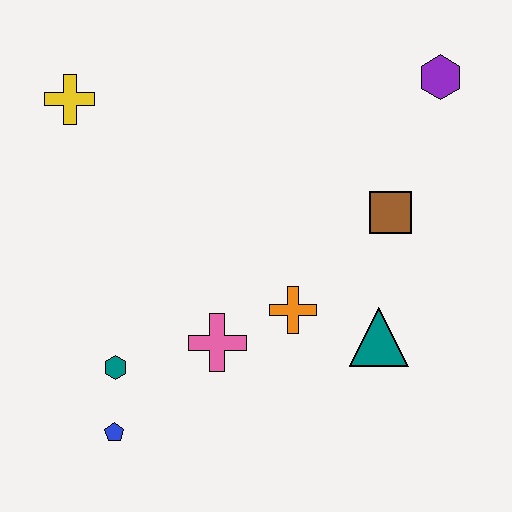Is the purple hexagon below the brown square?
No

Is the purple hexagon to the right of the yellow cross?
Yes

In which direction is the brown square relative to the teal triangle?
The brown square is above the teal triangle.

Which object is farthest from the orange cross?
The yellow cross is farthest from the orange cross.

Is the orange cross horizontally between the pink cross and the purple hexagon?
Yes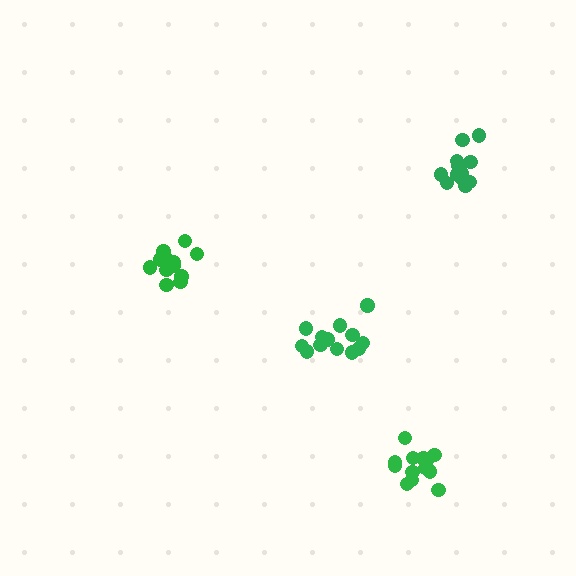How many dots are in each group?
Group 1: 13 dots, Group 2: 13 dots, Group 3: 12 dots, Group 4: 13 dots (51 total).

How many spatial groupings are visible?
There are 4 spatial groupings.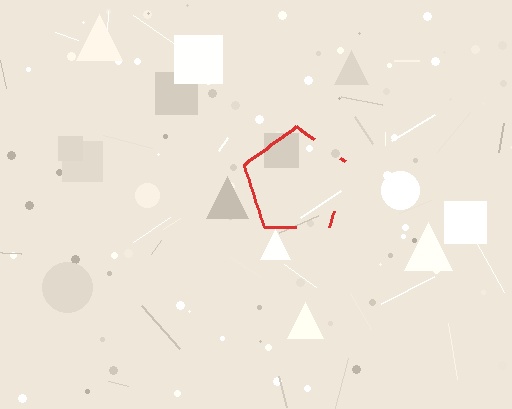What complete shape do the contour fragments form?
The contour fragments form a pentagon.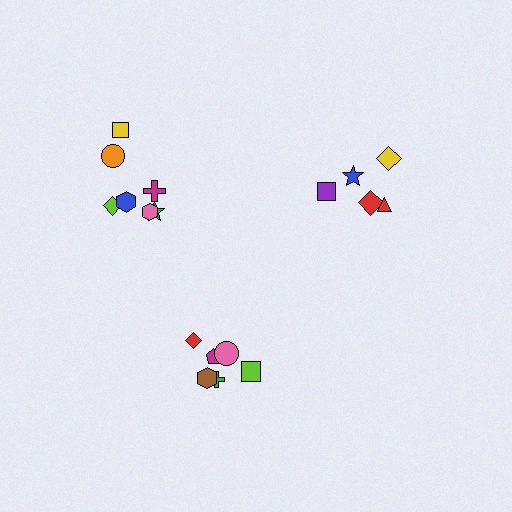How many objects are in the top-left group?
There are 7 objects.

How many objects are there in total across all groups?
There are 18 objects.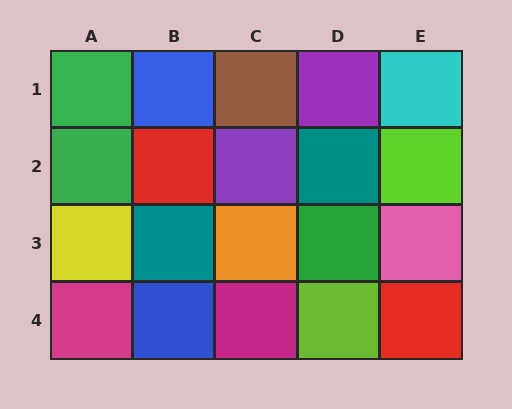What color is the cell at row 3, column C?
Orange.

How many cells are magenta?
2 cells are magenta.